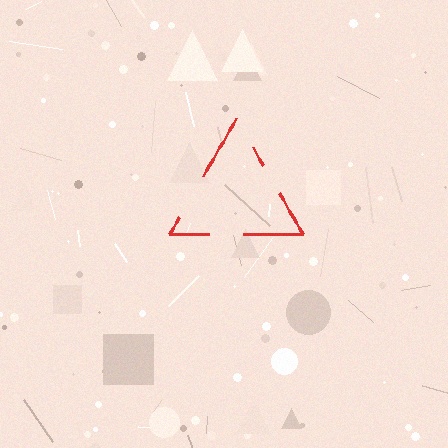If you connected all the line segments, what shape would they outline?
They would outline a triangle.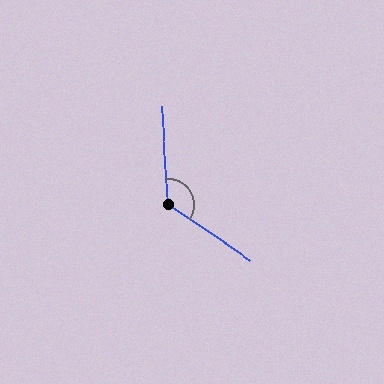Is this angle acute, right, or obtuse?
It is obtuse.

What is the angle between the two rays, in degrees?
Approximately 128 degrees.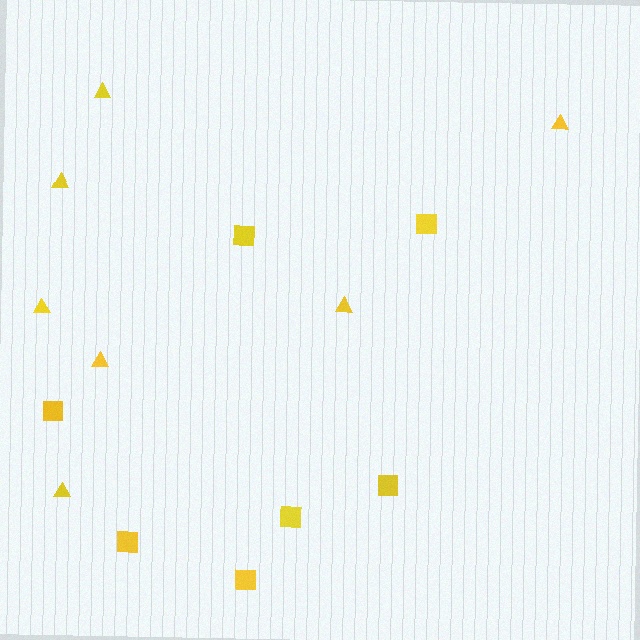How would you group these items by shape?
There are 2 groups: one group of triangles (7) and one group of squares (7).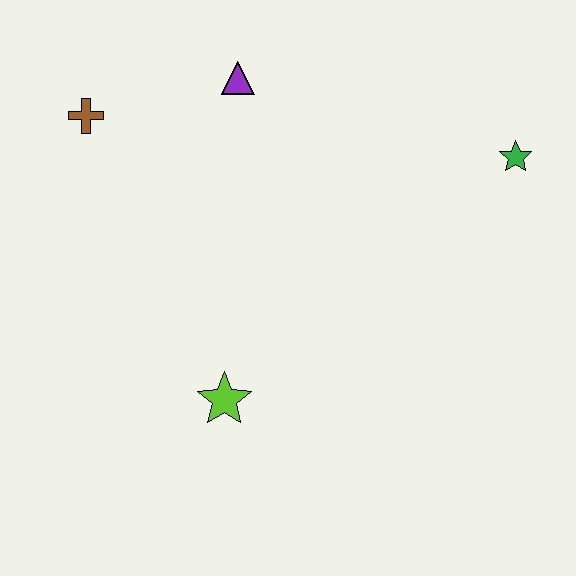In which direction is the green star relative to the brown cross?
The green star is to the right of the brown cross.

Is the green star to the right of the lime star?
Yes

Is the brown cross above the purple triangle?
No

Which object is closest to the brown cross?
The purple triangle is closest to the brown cross.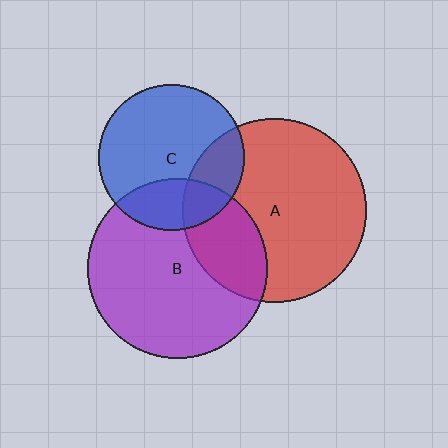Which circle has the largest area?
Circle A (red).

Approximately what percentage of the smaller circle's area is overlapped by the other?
Approximately 25%.